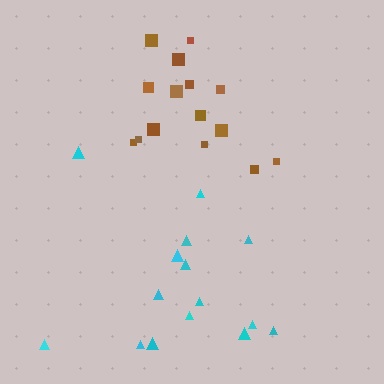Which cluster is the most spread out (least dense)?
Cyan.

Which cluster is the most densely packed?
Brown.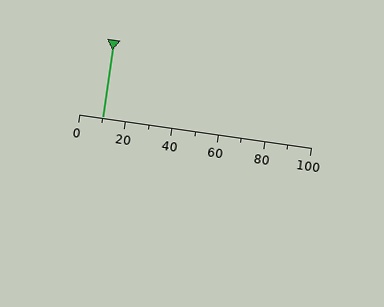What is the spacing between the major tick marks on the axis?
The major ticks are spaced 20 apart.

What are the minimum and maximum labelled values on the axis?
The axis runs from 0 to 100.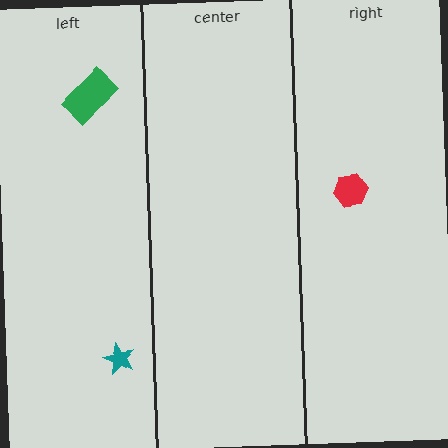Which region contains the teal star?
The left region.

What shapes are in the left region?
The green rectangle, the teal star.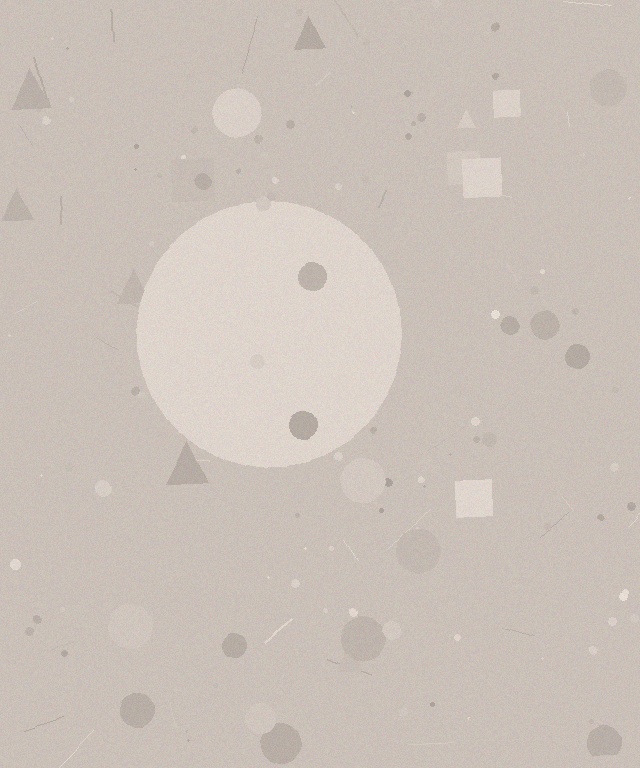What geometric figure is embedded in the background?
A circle is embedded in the background.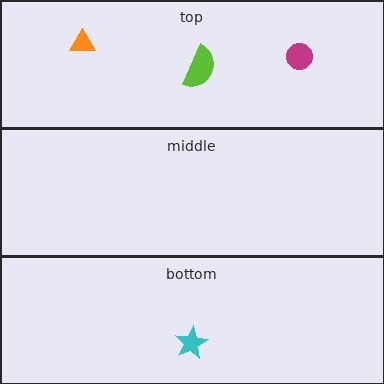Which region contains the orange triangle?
The top region.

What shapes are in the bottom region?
The cyan star.